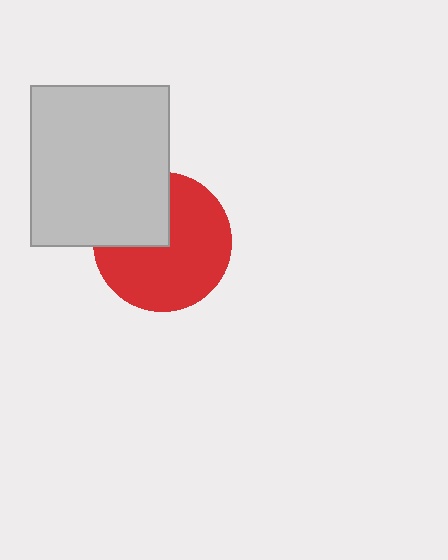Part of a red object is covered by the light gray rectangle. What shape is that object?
It is a circle.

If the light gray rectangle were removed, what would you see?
You would see the complete red circle.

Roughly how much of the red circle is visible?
Most of it is visible (roughly 69%).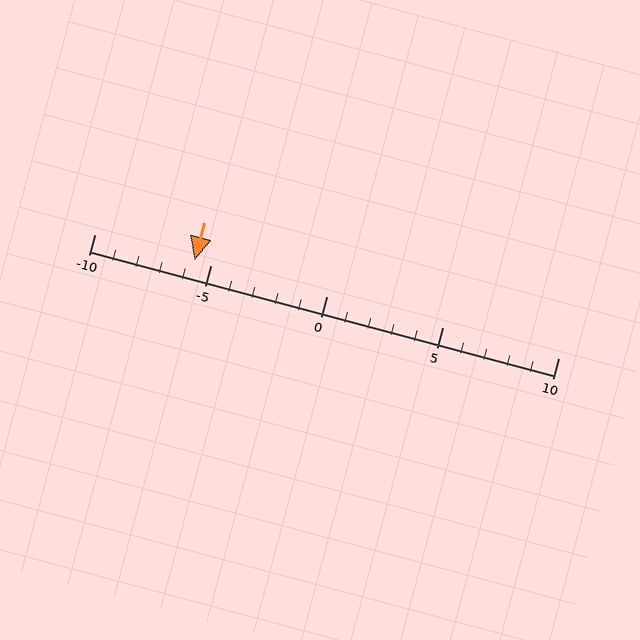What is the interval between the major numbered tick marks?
The major tick marks are spaced 5 units apart.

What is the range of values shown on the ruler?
The ruler shows values from -10 to 10.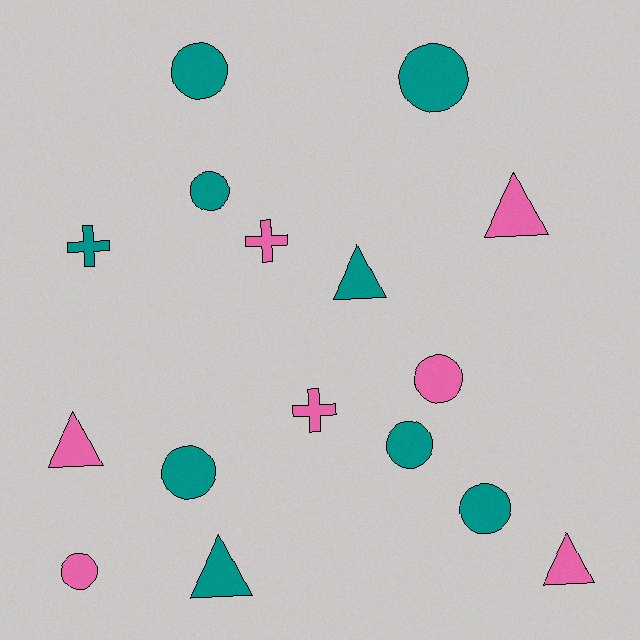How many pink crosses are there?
There are 2 pink crosses.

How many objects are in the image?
There are 16 objects.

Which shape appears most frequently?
Circle, with 8 objects.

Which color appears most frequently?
Teal, with 9 objects.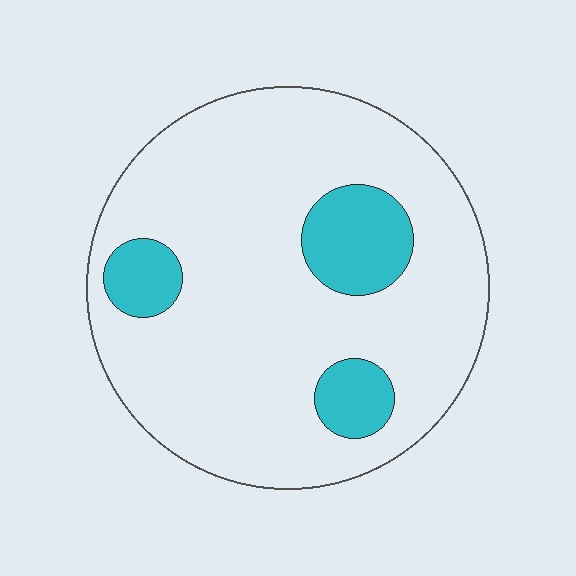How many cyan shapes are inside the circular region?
3.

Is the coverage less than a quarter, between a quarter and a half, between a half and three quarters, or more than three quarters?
Less than a quarter.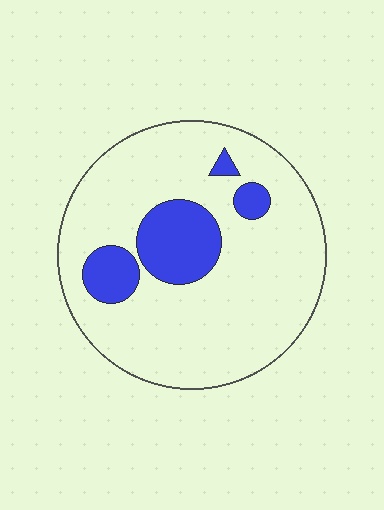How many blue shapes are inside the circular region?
4.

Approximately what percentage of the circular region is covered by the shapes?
Approximately 20%.